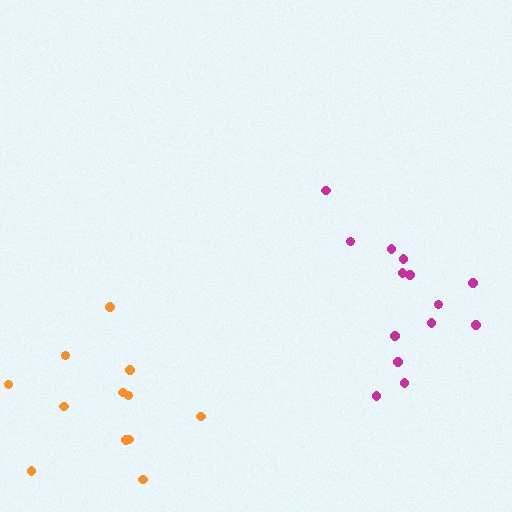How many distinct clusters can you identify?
There are 2 distinct clusters.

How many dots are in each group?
Group 1: 14 dots, Group 2: 12 dots (26 total).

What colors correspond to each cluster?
The clusters are colored: magenta, orange.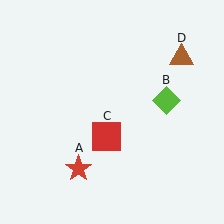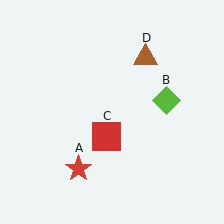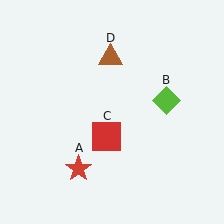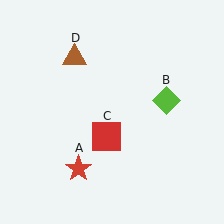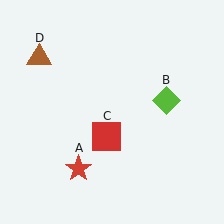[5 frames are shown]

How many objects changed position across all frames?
1 object changed position: brown triangle (object D).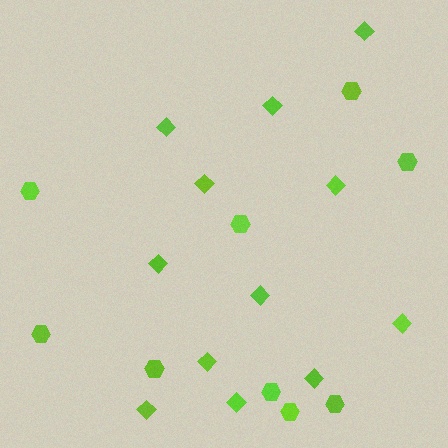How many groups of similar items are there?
There are 2 groups: one group of diamonds (12) and one group of hexagons (9).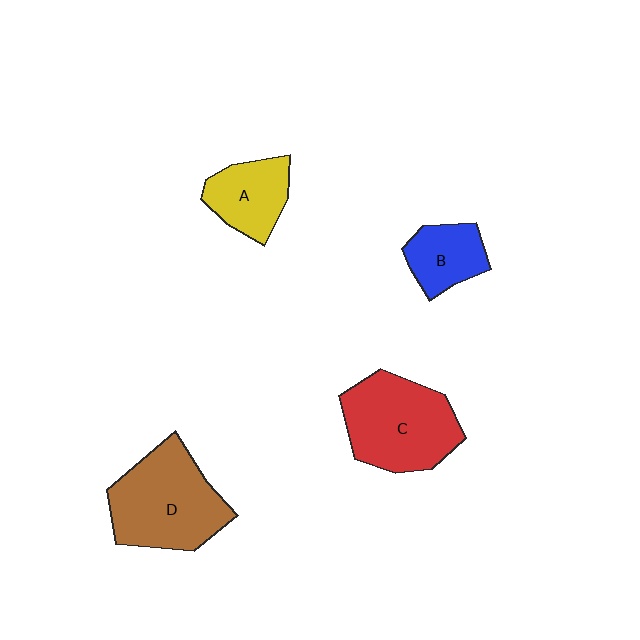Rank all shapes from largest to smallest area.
From largest to smallest: D (brown), C (red), A (yellow), B (blue).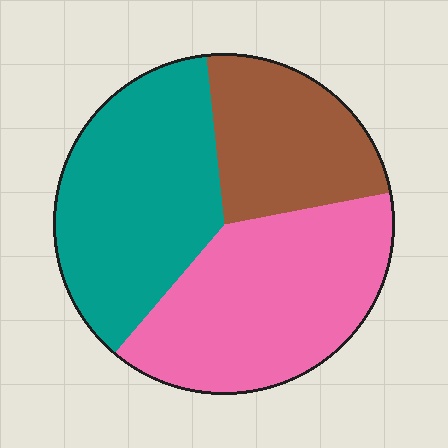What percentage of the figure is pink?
Pink covers about 40% of the figure.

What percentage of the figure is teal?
Teal takes up about three eighths (3/8) of the figure.